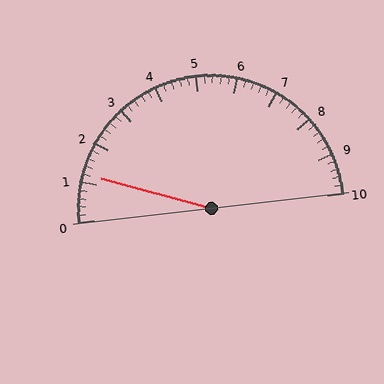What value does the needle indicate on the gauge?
The needle indicates approximately 1.2.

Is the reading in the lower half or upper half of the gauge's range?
The reading is in the lower half of the range (0 to 10).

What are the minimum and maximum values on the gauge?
The gauge ranges from 0 to 10.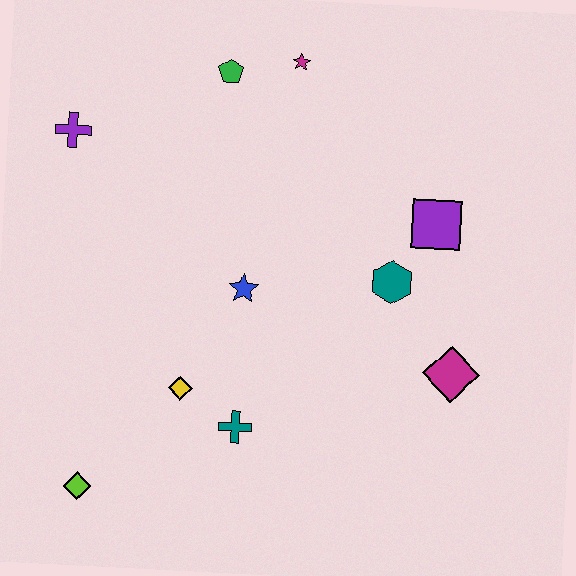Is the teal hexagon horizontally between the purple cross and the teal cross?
No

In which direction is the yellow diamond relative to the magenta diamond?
The yellow diamond is to the left of the magenta diamond.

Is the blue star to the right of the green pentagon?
Yes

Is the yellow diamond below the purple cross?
Yes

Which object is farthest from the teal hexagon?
The lime diamond is farthest from the teal hexagon.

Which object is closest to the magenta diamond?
The teal hexagon is closest to the magenta diamond.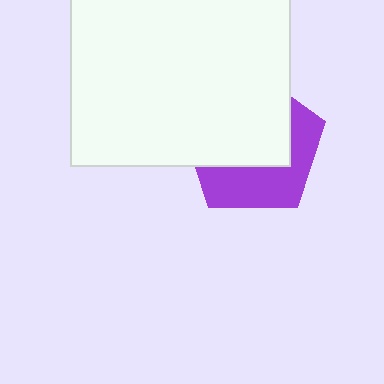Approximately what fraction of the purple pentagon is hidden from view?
Roughly 59% of the purple pentagon is hidden behind the white rectangle.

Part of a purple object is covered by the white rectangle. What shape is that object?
It is a pentagon.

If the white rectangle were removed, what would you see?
You would see the complete purple pentagon.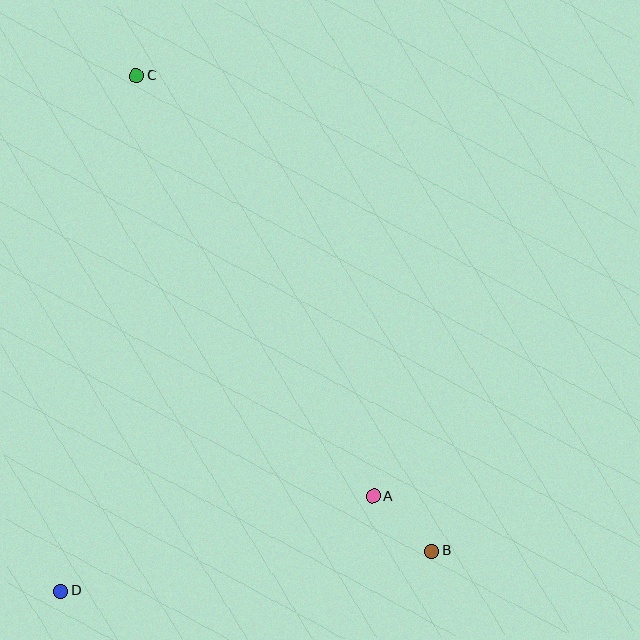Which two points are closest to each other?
Points A and B are closest to each other.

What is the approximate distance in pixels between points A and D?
The distance between A and D is approximately 327 pixels.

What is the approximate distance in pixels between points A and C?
The distance between A and C is approximately 483 pixels.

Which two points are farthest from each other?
Points B and C are farthest from each other.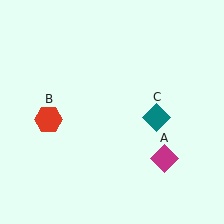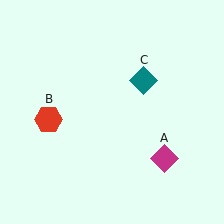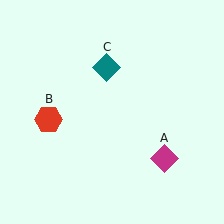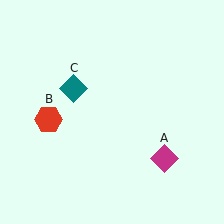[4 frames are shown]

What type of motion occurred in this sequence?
The teal diamond (object C) rotated counterclockwise around the center of the scene.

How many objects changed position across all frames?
1 object changed position: teal diamond (object C).